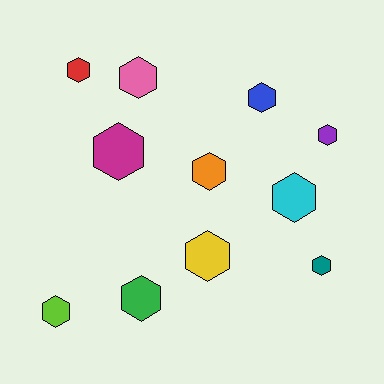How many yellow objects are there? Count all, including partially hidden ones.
There is 1 yellow object.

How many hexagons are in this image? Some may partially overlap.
There are 11 hexagons.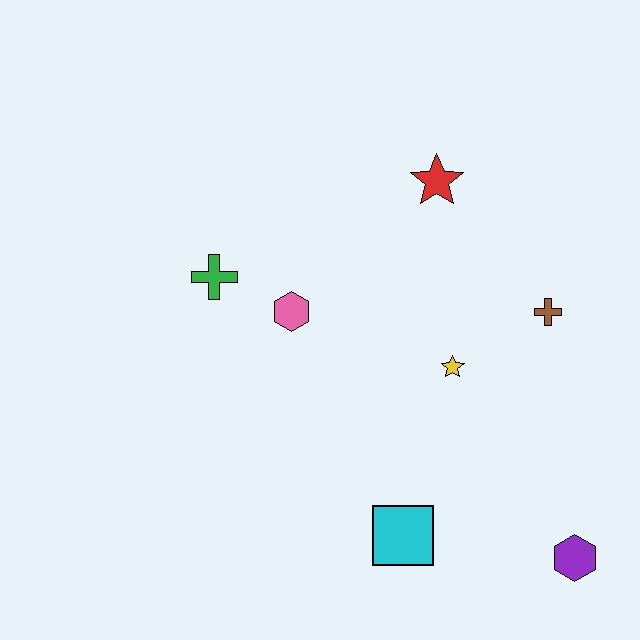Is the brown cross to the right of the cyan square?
Yes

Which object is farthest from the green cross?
The purple hexagon is farthest from the green cross.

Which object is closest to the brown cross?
The yellow star is closest to the brown cross.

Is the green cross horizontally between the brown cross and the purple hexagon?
No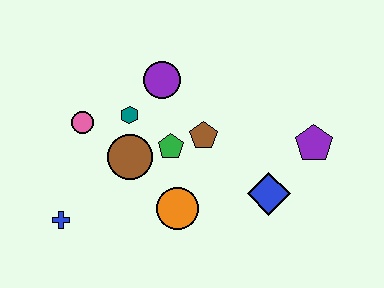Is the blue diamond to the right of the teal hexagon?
Yes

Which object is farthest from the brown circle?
The purple pentagon is farthest from the brown circle.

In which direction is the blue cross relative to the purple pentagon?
The blue cross is to the left of the purple pentagon.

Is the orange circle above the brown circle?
No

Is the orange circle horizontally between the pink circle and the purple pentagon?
Yes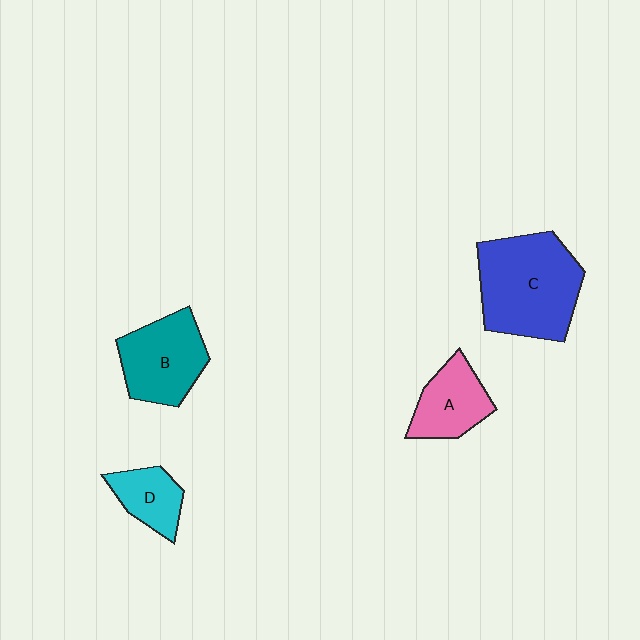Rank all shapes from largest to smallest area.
From largest to smallest: C (blue), B (teal), A (pink), D (cyan).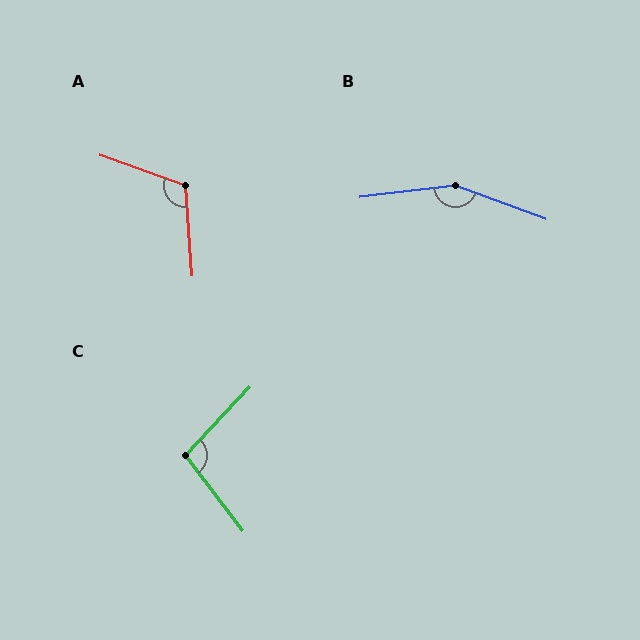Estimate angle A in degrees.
Approximately 114 degrees.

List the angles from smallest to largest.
C (100°), A (114°), B (153°).